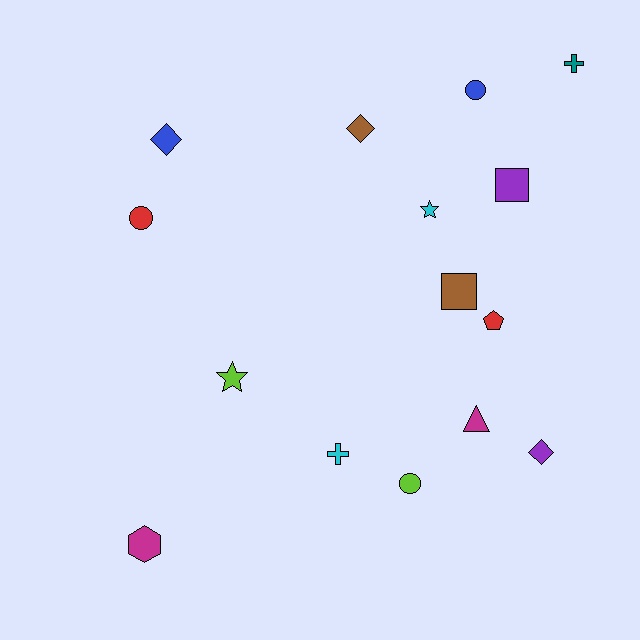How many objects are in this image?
There are 15 objects.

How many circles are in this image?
There are 3 circles.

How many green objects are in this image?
There are no green objects.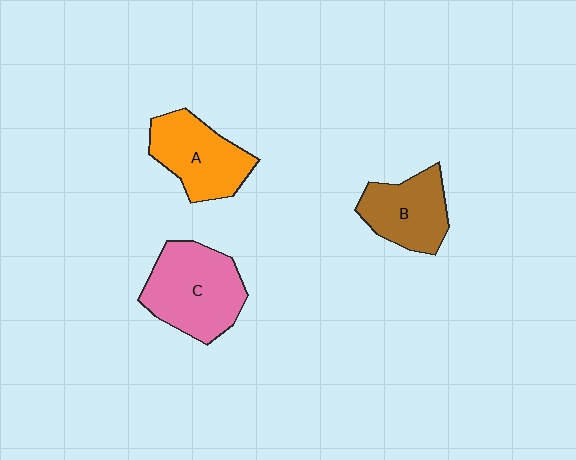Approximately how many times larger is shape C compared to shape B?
Approximately 1.4 times.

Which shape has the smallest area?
Shape B (brown).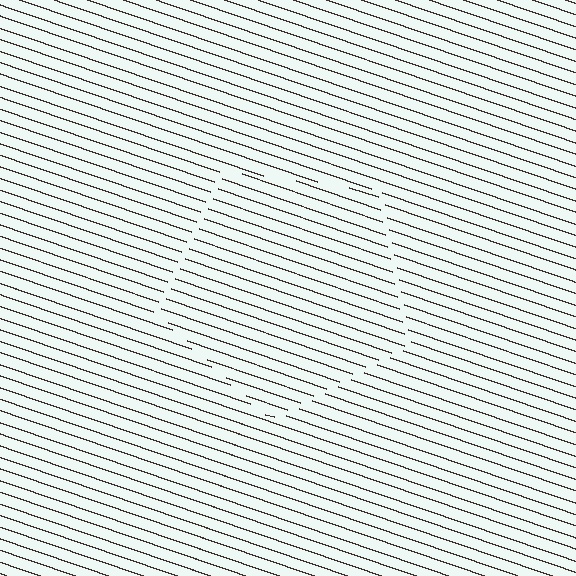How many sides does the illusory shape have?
5 sides — the line-ends trace a pentagon.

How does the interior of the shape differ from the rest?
The interior of the shape contains the same grating, shifted by half a period — the contour is defined by the phase discontinuity where line-ends from the inner and outer gratings abut.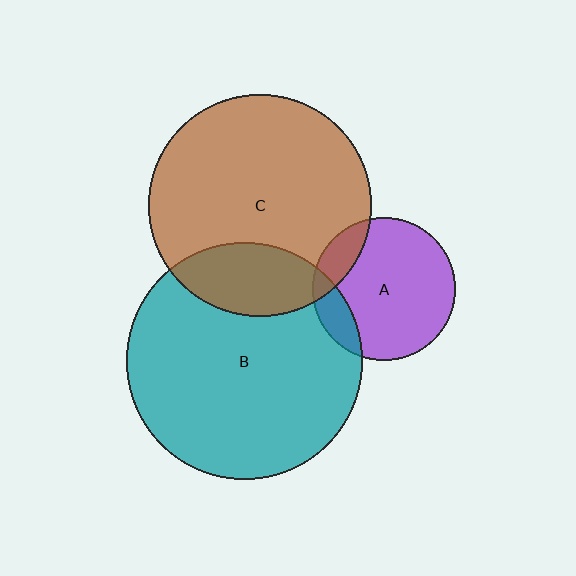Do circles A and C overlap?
Yes.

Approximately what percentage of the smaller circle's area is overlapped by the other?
Approximately 15%.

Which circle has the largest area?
Circle B (teal).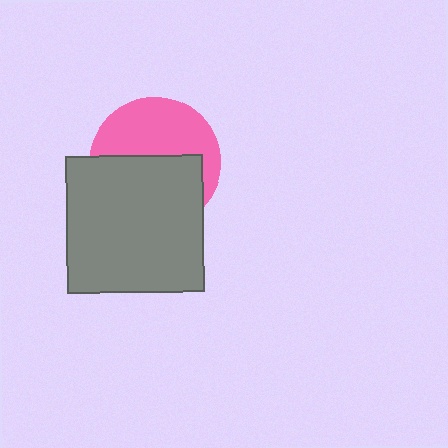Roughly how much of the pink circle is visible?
About half of it is visible (roughly 47%).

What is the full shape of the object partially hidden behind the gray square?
The partially hidden object is a pink circle.